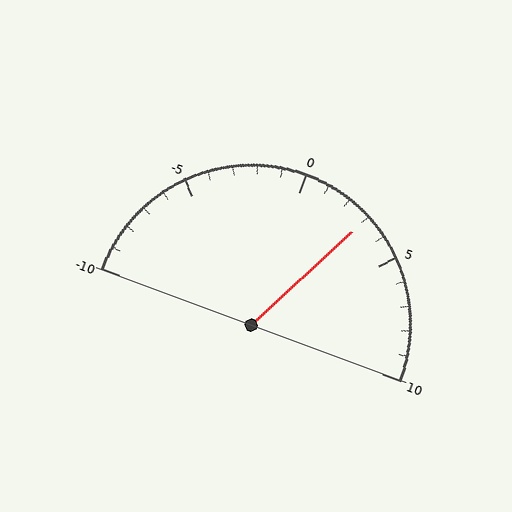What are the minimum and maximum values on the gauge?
The gauge ranges from -10 to 10.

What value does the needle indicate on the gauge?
The needle indicates approximately 3.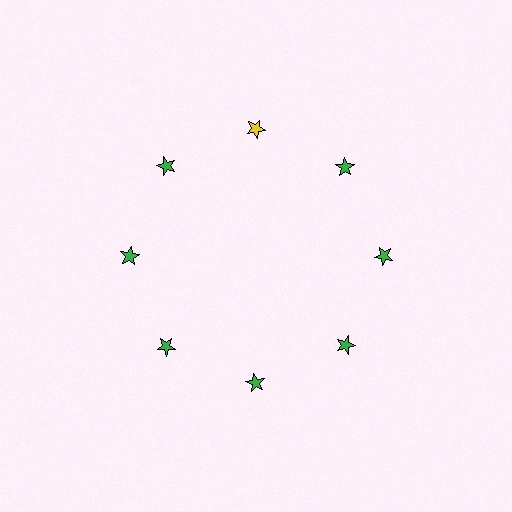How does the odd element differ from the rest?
It has a different color: yellow instead of green.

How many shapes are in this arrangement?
There are 8 shapes arranged in a ring pattern.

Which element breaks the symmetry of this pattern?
The yellow star at roughly the 12 o'clock position breaks the symmetry. All other shapes are green stars.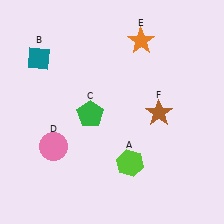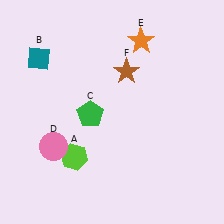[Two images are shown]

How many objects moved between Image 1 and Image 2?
2 objects moved between the two images.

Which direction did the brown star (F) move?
The brown star (F) moved up.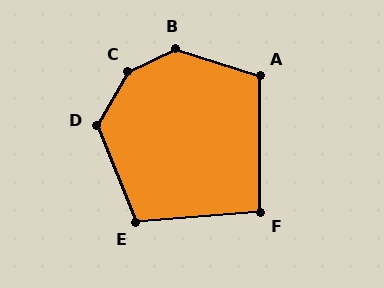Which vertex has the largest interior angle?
C, at approximately 145 degrees.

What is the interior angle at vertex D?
Approximately 129 degrees (obtuse).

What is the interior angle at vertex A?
Approximately 108 degrees (obtuse).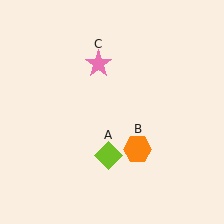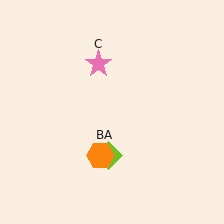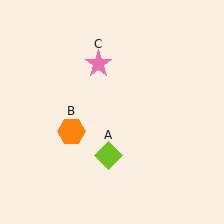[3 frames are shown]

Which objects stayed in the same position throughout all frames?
Lime diamond (object A) and pink star (object C) remained stationary.